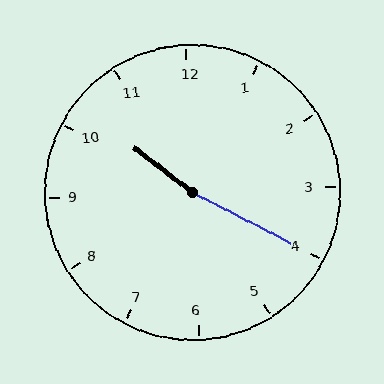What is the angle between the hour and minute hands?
Approximately 170 degrees.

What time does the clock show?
10:20.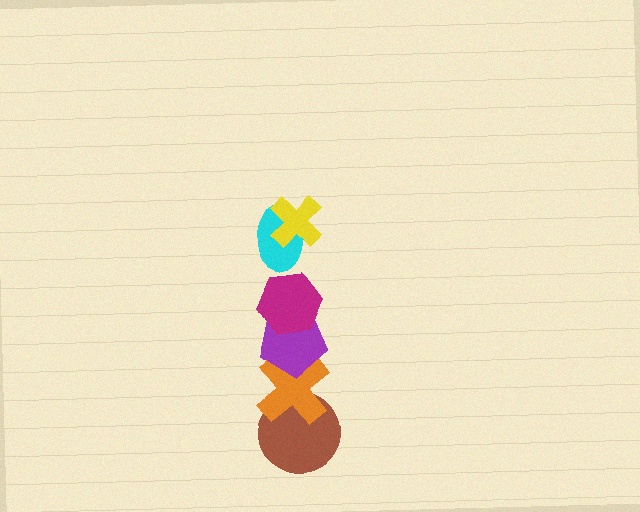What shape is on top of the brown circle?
The orange cross is on top of the brown circle.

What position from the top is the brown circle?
The brown circle is 6th from the top.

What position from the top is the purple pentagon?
The purple pentagon is 4th from the top.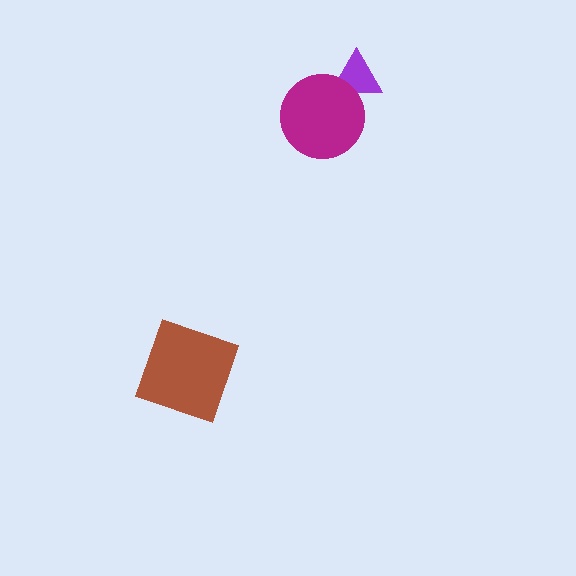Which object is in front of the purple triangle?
The magenta circle is in front of the purple triangle.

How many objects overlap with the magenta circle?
1 object overlaps with the magenta circle.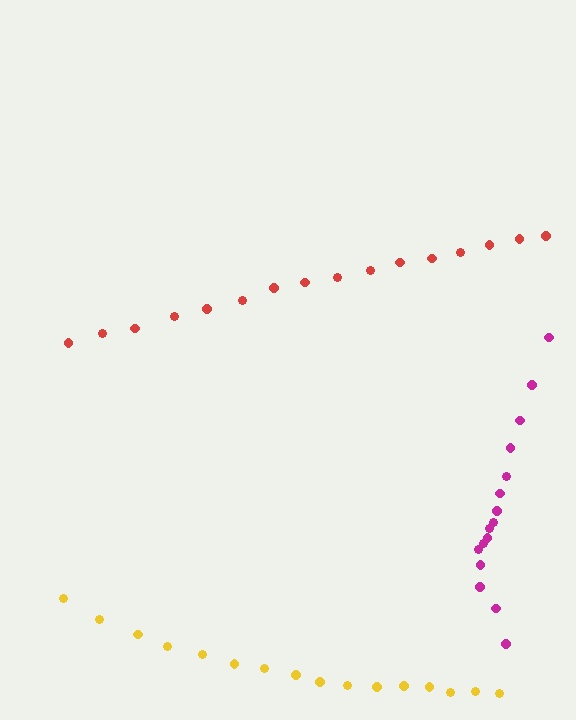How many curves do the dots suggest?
There are 3 distinct paths.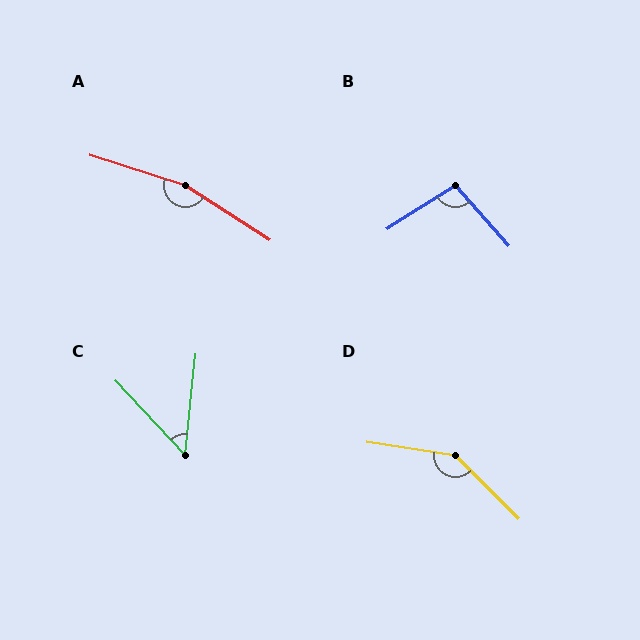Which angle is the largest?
A, at approximately 165 degrees.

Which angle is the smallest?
C, at approximately 49 degrees.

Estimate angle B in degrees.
Approximately 99 degrees.